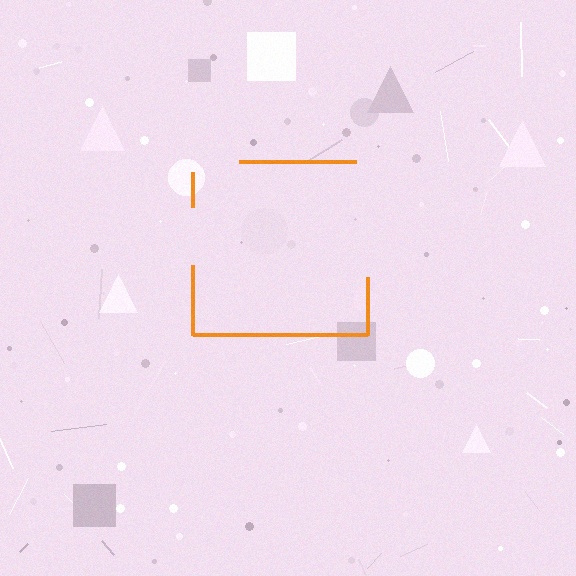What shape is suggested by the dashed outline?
The dashed outline suggests a square.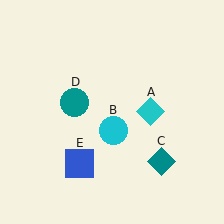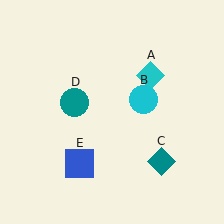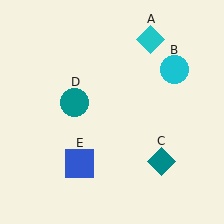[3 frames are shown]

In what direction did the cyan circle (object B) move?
The cyan circle (object B) moved up and to the right.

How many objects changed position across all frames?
2 objects changed position: cyan diamond (object A), cyan circle (object B).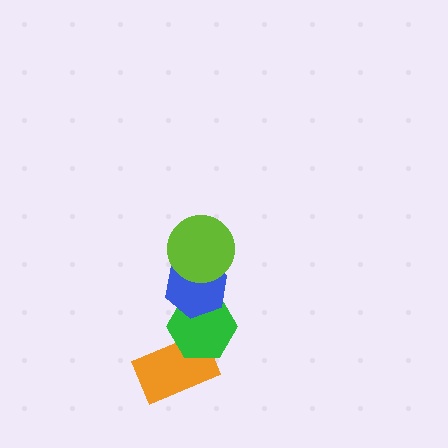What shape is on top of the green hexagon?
The blue hexagon is on top of the green hexagon.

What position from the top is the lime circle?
The lime circle is 1st from the top.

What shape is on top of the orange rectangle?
The green hexagon is on top of the orange rectangle.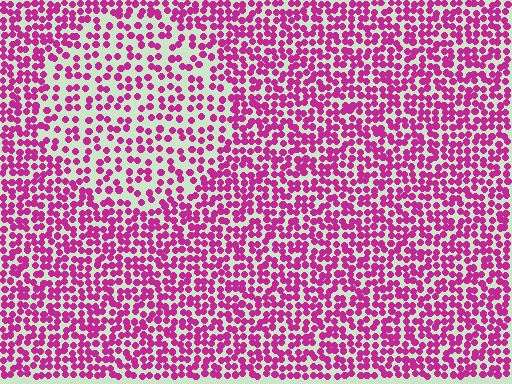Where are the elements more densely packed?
The elements are more densely packed outside the circle boundary.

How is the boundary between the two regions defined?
The boundary is defined by a change in element density (approximately 1.8x ratio). All elements are the same color, size, and shape.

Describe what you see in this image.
The image contains small magenta elements arranged at two different densities. A circle-shaped region is visible where the elements are less densely packed than the surrounding area.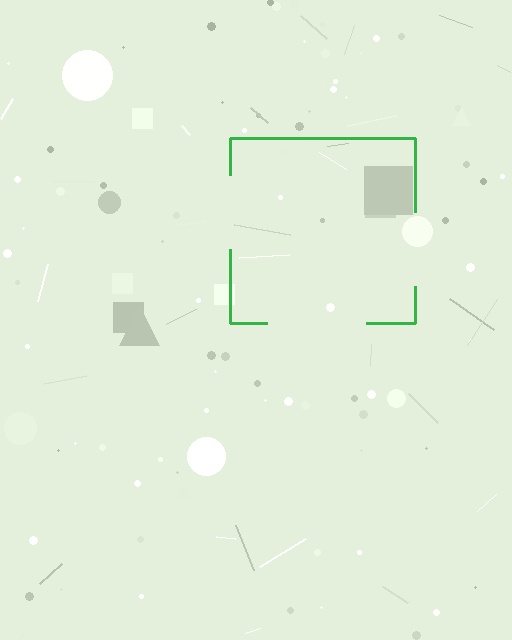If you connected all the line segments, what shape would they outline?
They would outline a square.